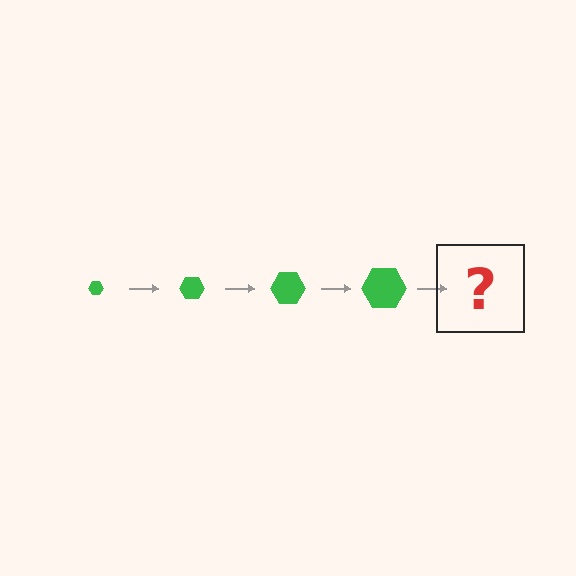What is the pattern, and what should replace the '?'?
The pattern is that the hexagon gets progressively larger each step. The '?' should be a green hexagon, larger than the previous one.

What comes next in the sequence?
The next element should be a green hexagon, larger than the previous one.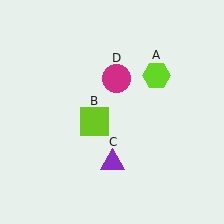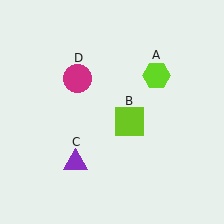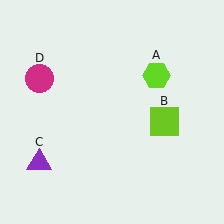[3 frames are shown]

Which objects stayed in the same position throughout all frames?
Lime hexagon (object A) remained stationary.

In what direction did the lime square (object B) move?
The lime square (object B) moved right.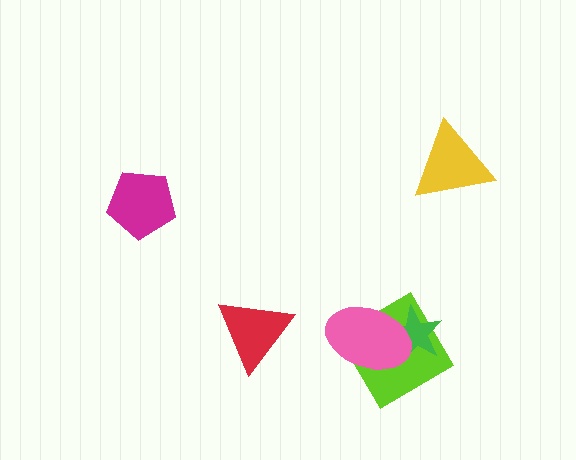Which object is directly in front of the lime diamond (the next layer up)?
The green star is directly in front of the lime diamond.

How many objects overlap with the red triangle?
0 objects overlap with the red triangle.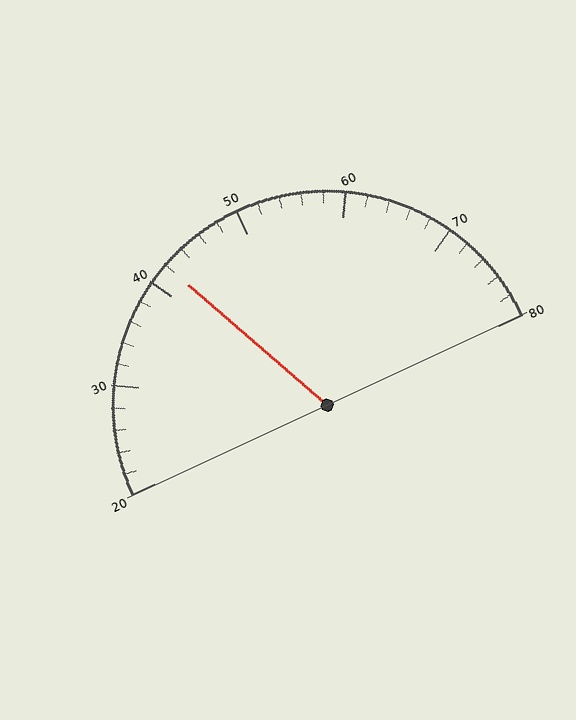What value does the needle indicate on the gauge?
The needle indicates approximately 42.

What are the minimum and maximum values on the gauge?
The gauge ranges from 20 to 80.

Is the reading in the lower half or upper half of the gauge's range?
The reading is in the lower half of the range (20 to 80).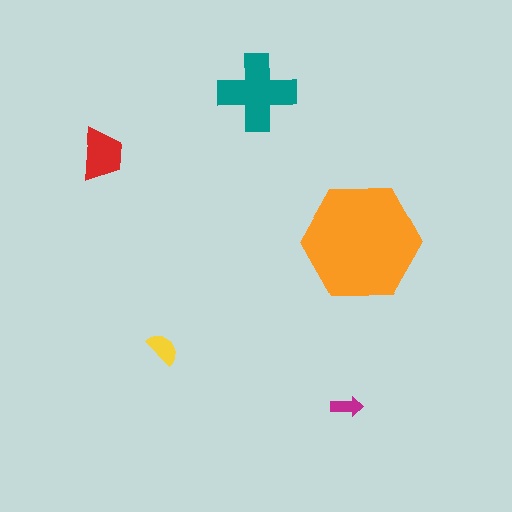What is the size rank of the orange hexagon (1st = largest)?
1st.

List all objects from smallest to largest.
The magenta arrow, the yellow semicircle, the red trapezoid, the teal cross, the orange hexagon.